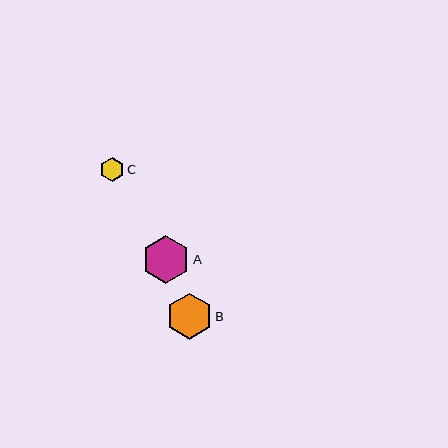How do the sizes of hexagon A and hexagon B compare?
Hexagon A and hexagon B are approximately the same size.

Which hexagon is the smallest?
Hexagon C is the smallest with a size of approximately 24 pixels.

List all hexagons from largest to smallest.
From largest to smallest: A, B, C.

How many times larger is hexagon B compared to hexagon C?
Hexagon B is approximately 1.9 times the size of hexagon C.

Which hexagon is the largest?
Hexagon A is the largest with a size of approximately 48 pixels.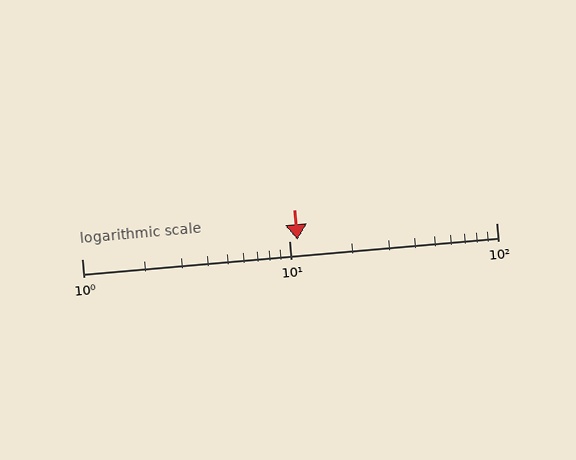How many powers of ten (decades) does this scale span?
The scale spans 2 decades, from 1 to 100.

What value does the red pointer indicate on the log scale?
The pointer indicates approximately 11.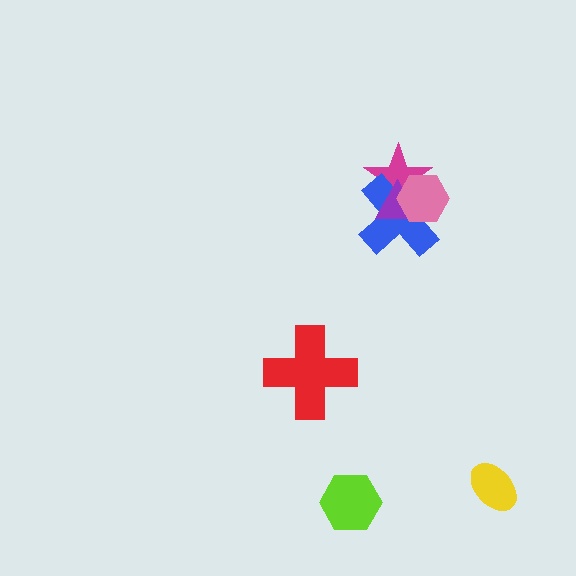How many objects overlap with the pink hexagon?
3 objects overlap with the pink hexagon.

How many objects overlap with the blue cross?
3 objects overlap with the blue cross.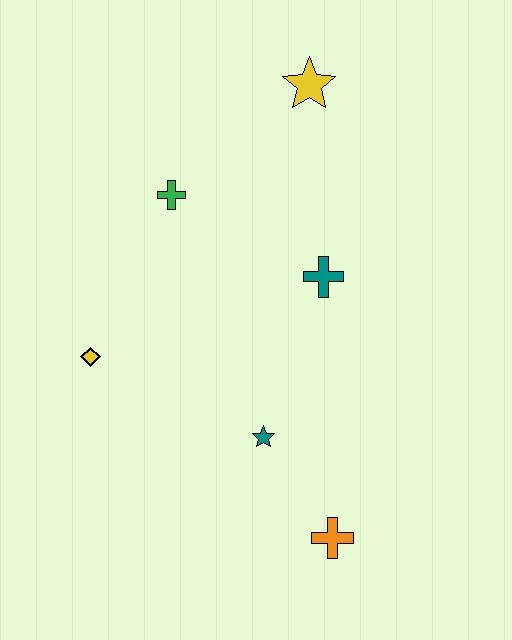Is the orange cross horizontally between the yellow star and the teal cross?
No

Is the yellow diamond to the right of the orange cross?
No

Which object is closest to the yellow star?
The green cross is closest to the yellow star.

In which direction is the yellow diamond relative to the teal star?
The yellow diamond is to the left of the teal star.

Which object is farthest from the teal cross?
The orange cross is farthest from the teal cross.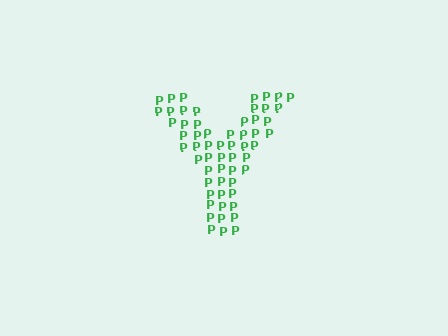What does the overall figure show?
The overall figure shows the letter Y.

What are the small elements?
The small elements are letter P's.